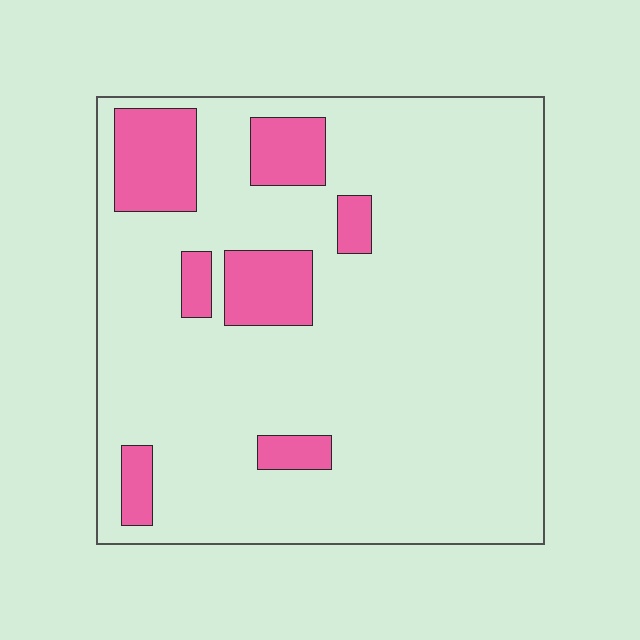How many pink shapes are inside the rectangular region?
7.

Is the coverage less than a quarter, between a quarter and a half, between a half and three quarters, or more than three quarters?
Less than a quarter.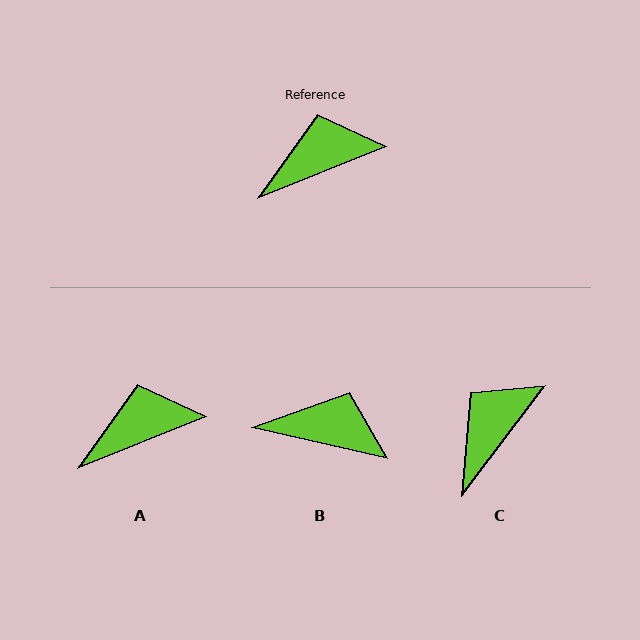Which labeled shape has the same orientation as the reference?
A.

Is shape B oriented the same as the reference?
No, it is off by about 35 degrees.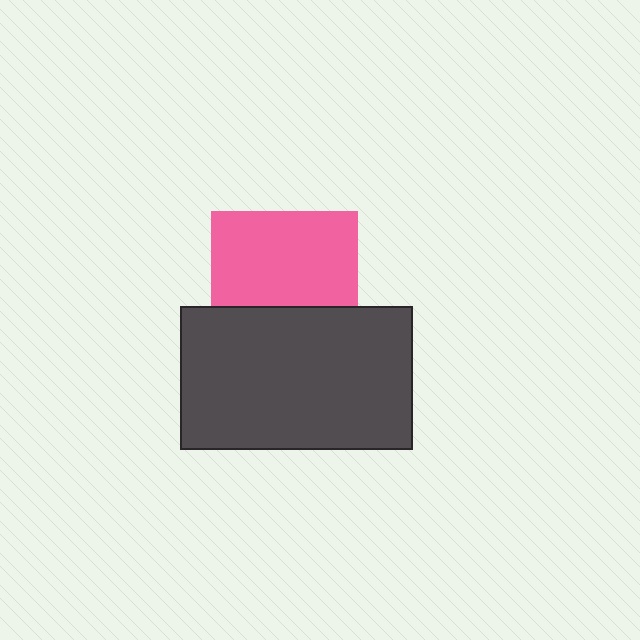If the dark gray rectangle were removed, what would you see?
You would see the complete pink square.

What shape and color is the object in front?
The object in front is a dark gray rectangle.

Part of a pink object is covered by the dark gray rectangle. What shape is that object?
It is a square.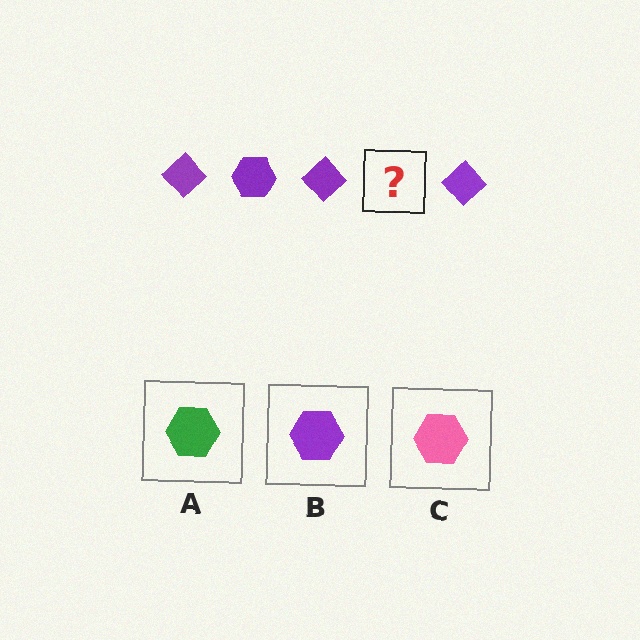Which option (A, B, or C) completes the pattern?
B.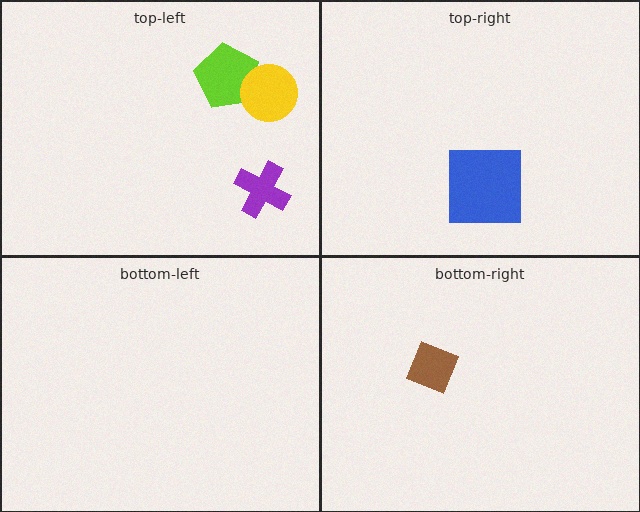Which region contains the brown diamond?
The bottom-right region.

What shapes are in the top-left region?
The purple cross, the lime pentagon, the yellow circle.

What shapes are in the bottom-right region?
The brown diamond.